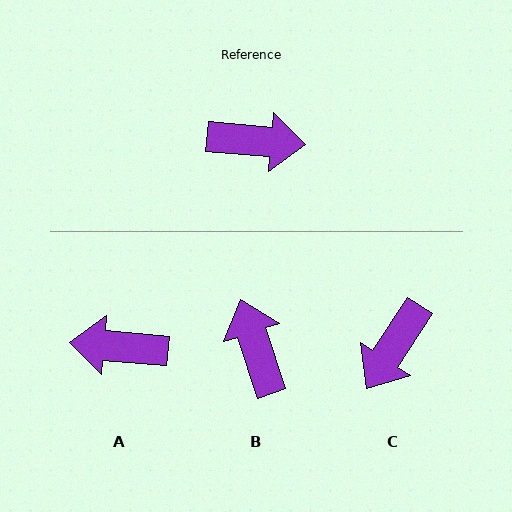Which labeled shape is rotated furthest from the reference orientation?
A, about 180 degrees away.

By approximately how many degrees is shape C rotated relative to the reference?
Approximately 118 degrees clockwise.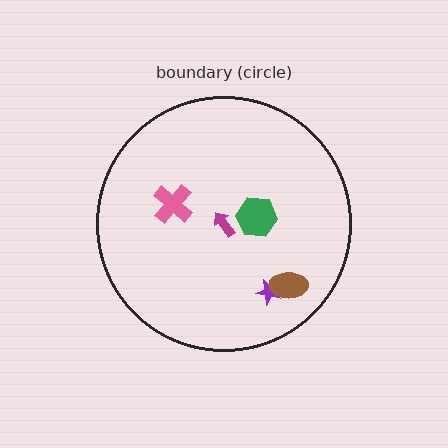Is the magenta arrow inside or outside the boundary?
Inside.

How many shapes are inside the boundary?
5 inside, 0 outside.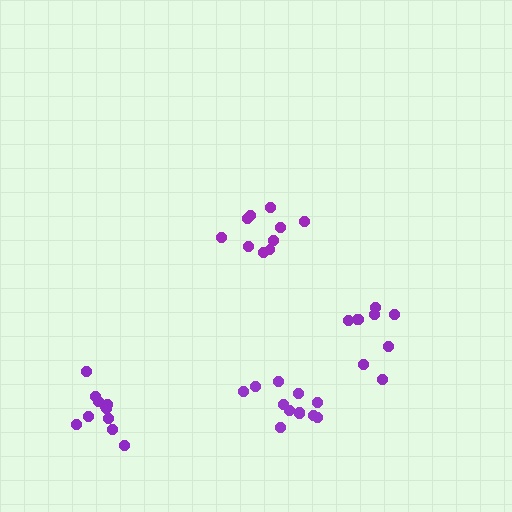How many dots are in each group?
Group 1: 9 dots, Group 2: 10 dots, Group 3: 12 dots, Group 4: 11 dots (42 total).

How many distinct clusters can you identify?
There are 4 distinct clusters.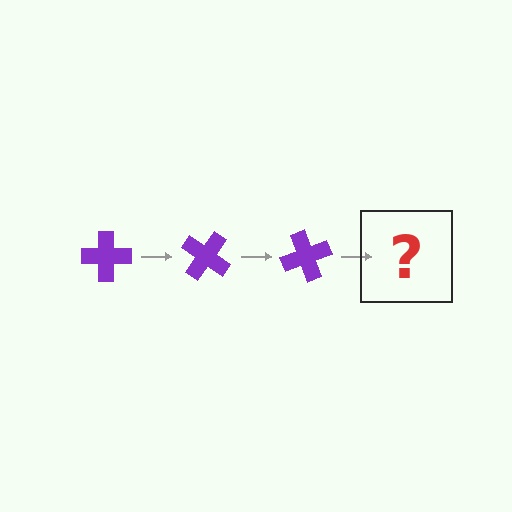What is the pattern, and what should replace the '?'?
The pattern is that the cross rotates 35 degrees each step. The '?' should be a purple cross rotated 105 degrees.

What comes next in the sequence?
The next element should be a purple cross rotated 105 degrees.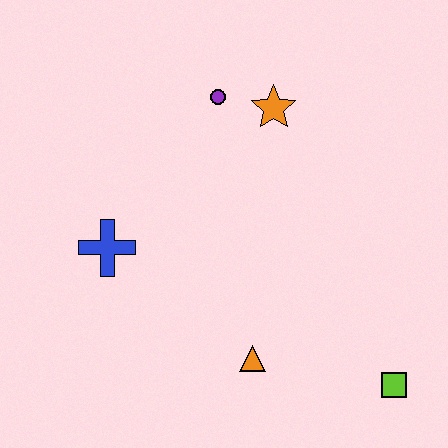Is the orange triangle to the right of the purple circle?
Yes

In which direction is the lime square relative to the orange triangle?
The lime square is to the right of the orange triangle.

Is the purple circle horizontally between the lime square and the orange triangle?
No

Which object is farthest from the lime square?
The purple circle is farthest from the lime square.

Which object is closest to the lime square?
The orange triangle is closest to the lime square.